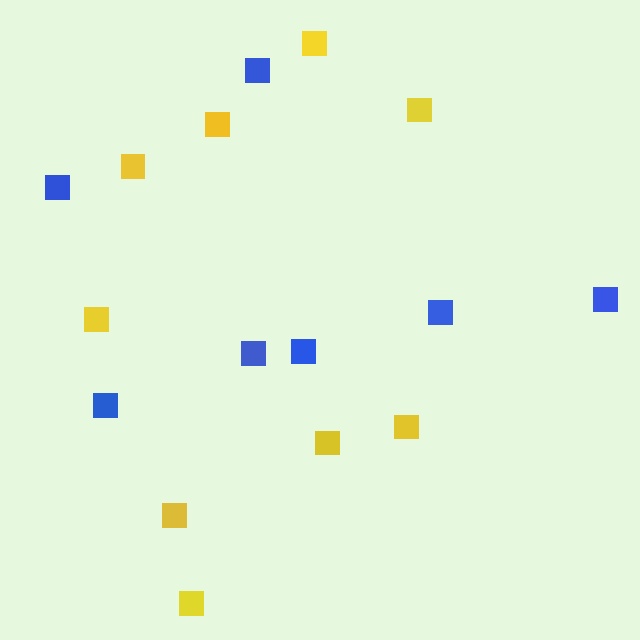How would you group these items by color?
There are 2 groups: one group of blue squares (7) and one group of yellow squares (9).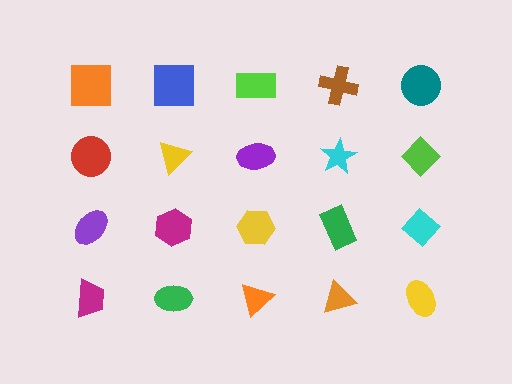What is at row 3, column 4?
A green rectangle.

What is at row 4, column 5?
A yellow ellipse.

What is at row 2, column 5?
A lime diamond.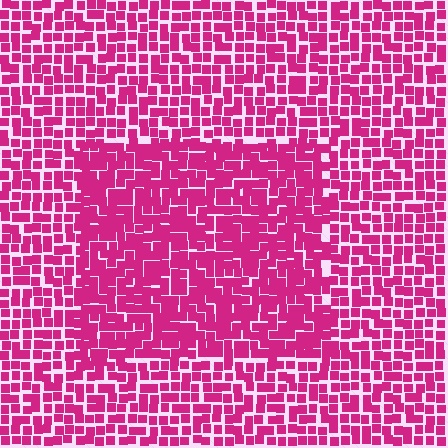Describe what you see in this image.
The image contains small magenta elements arranged at two different densities. A rectangle-shaped region is visible where the elements are more densely packed than the surrounding area.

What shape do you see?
I see a rectangle.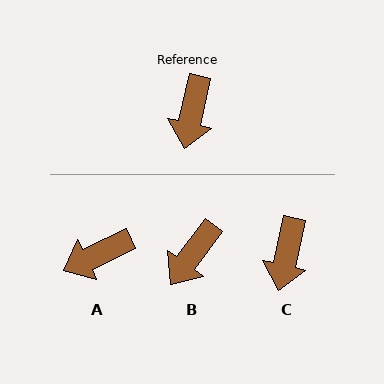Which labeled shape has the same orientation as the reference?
C.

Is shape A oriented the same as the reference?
No, it is off by about 52 degrees.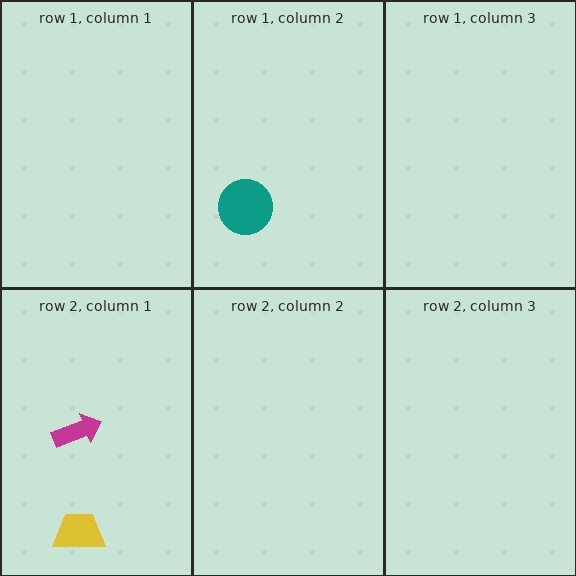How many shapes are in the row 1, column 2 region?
1.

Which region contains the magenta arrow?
The row 2, column 1 region.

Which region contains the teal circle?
The row 1, column 2 region.